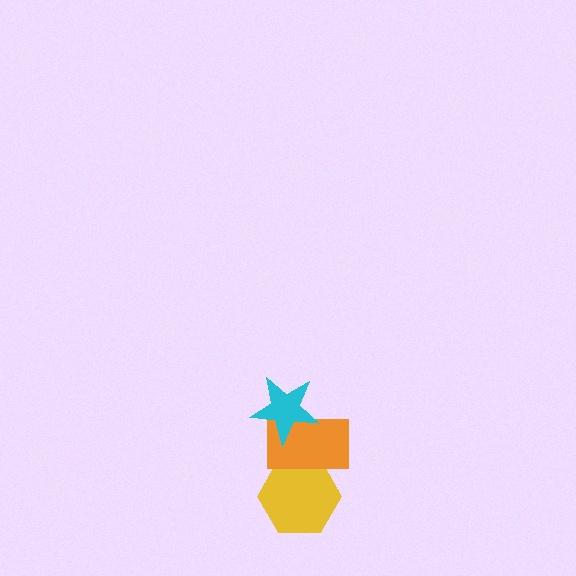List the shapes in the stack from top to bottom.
From top to bottom: the cyan star, the orange rectangle, the yellow hexagon.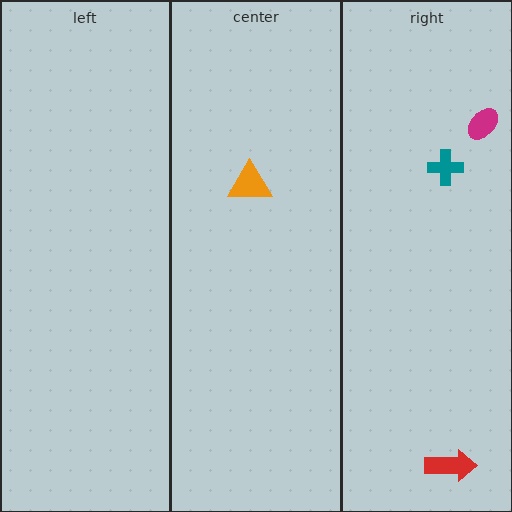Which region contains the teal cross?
The right region.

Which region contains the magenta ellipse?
The right region.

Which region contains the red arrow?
The right region.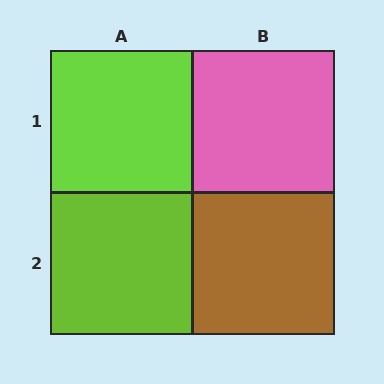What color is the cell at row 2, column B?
Brown.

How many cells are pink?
1 cell is pink.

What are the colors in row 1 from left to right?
Lime, pink.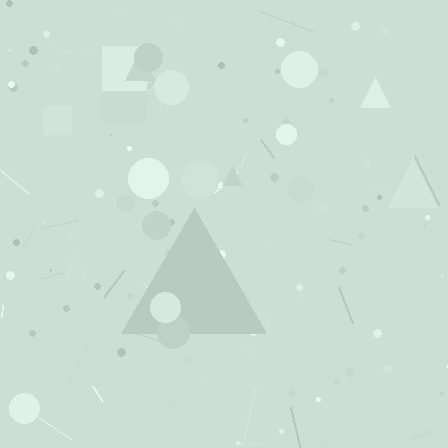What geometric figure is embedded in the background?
A triangle is embedded in the background.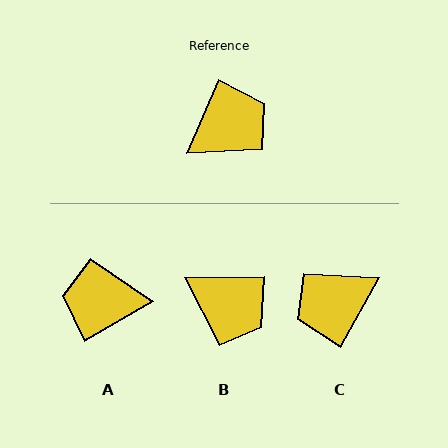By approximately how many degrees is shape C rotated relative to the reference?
Approximately 175 degrees counter-clockwise.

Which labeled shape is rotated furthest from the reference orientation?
C, about 175 degrees away.